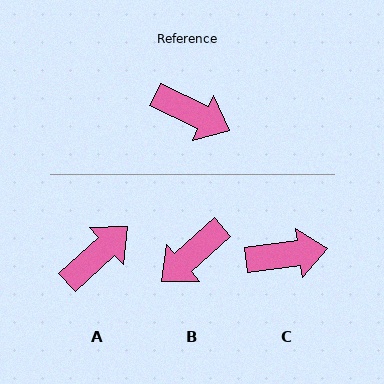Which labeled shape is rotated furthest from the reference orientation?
B, about 113 degrees away.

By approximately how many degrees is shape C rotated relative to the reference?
Approximately 33 degrees counter-clockwise.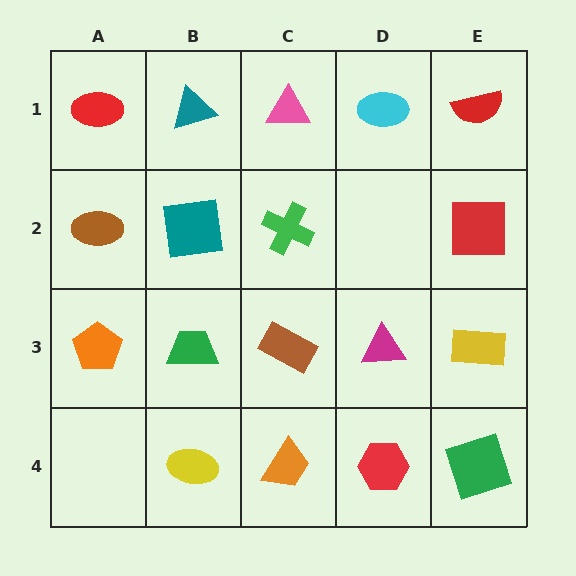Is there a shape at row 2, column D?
No, that cell is empty.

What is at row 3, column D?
A magenta triangle.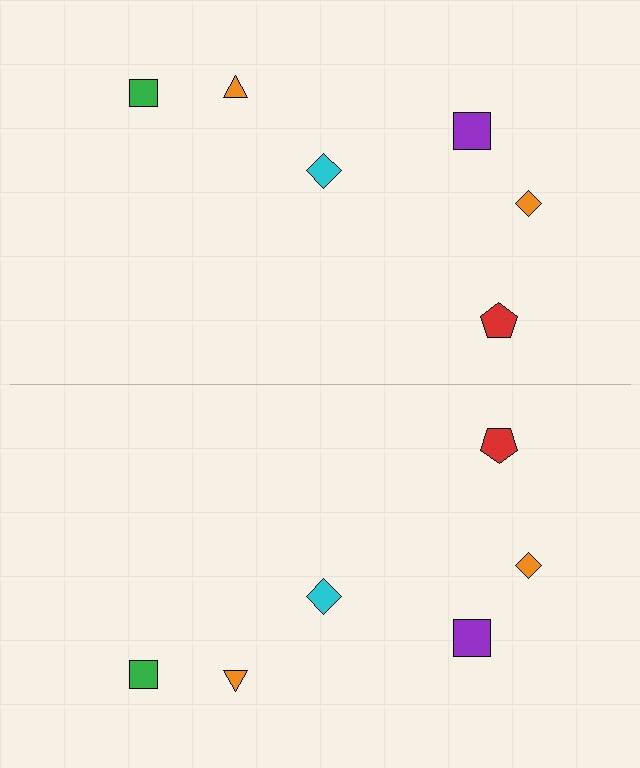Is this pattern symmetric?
Yes, this pattern has bilateral (reflection) symmetry.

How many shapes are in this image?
There are 12 shapes in this image.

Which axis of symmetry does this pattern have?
The pattern has a horizontal axis of symmetry running through the center of the image.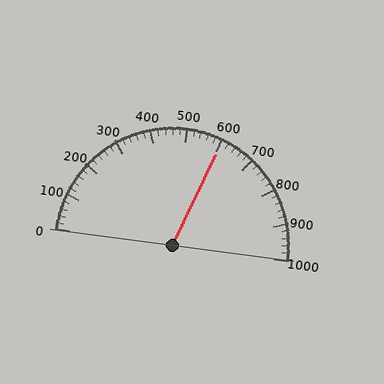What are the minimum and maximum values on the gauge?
The gauge ranges from 0 to 1000.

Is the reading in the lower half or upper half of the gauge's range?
The reading is in the upper half of the range (0 to 1000).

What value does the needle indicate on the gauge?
The needle indicates approximately 600.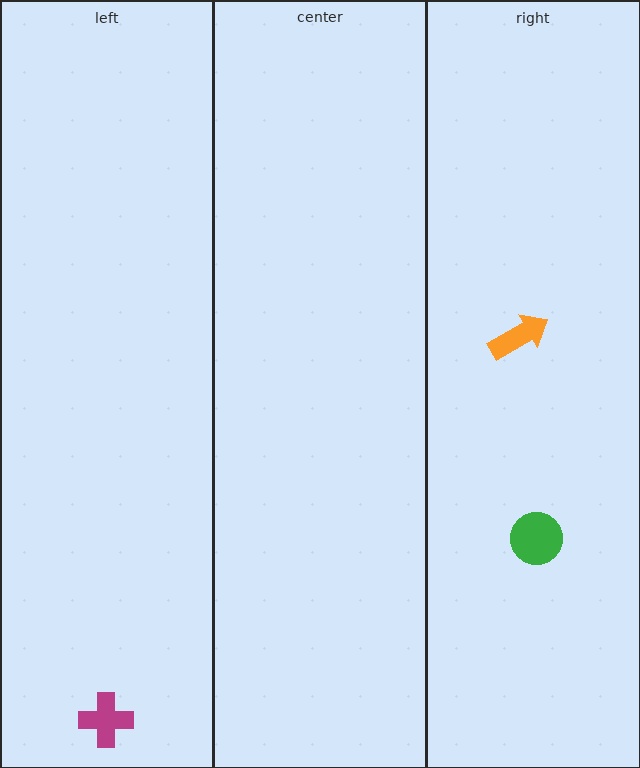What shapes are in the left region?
The magenta cross.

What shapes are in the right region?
The green circle, the orange arrow.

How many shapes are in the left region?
1.